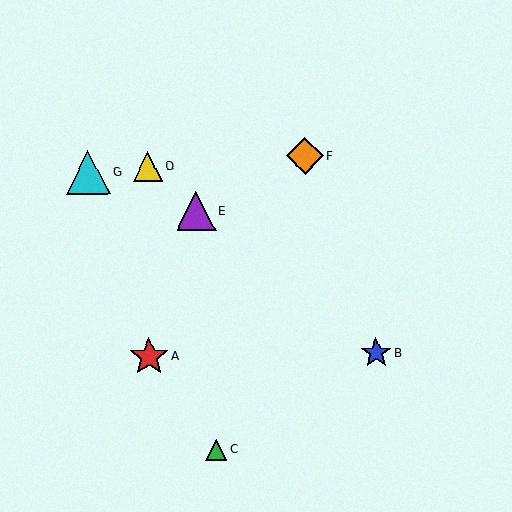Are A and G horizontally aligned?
No, A is at y≈357 and G is at y≈172.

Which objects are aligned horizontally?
Objects A, B are aligned horizontally.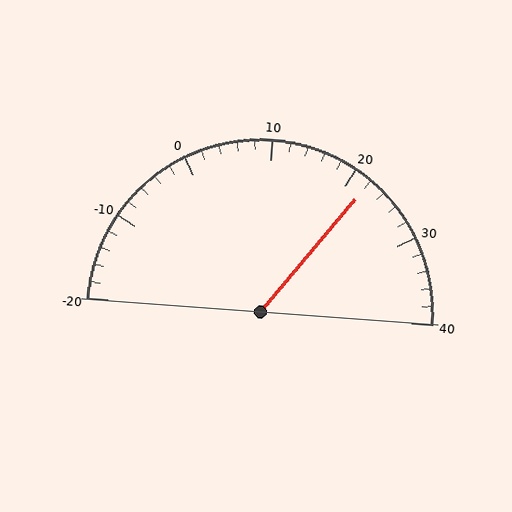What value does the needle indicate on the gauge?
The needle indicates approximately 22.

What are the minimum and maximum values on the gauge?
The gauge ranges from -20 to 40.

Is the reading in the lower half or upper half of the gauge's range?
The reading is in the upper half of the range (-20 to 40).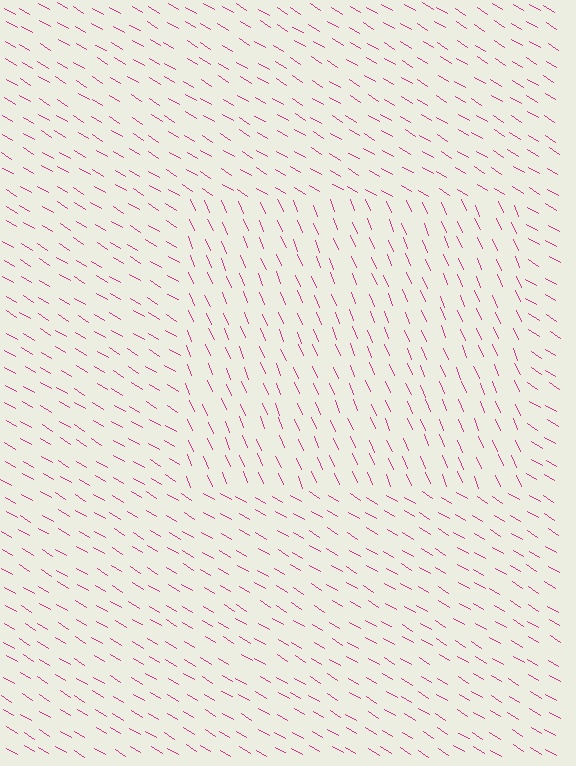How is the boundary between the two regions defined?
The boundary is defined purely by a change in line orientation (approximately 36 degrees difference). All lines are the same color and thickness.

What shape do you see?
I see a rectangle.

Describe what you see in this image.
The image is filled with small magenta line segments. A rectangle region in the image has lines oriented differently from the surrounding lines, creating a visible texture boundary.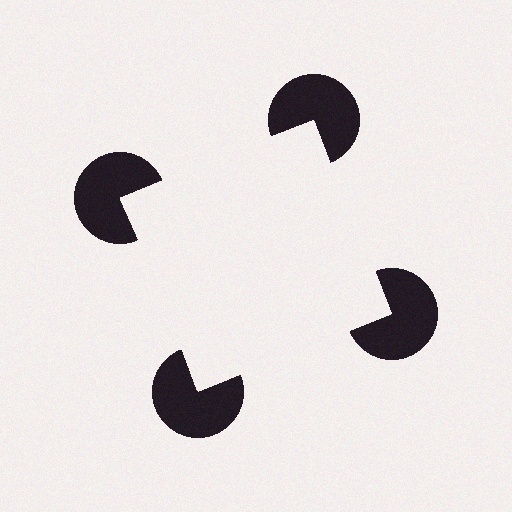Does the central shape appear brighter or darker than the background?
It typically appears slightly brighter than the background, even though no actual brightness change is drawn.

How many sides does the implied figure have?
4 sides.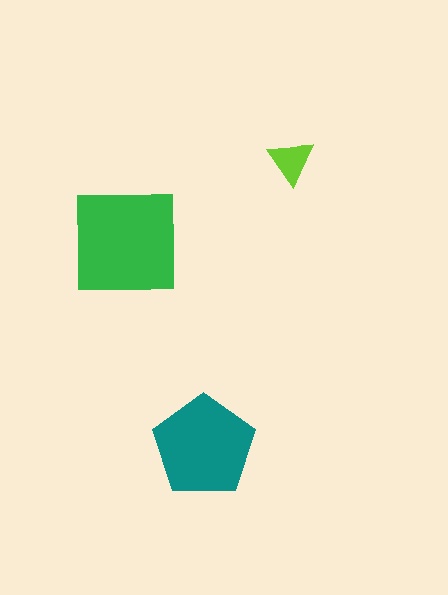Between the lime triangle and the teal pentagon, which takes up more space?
The teal pentagon.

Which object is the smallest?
The lime triangle.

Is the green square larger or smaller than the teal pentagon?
Larger.